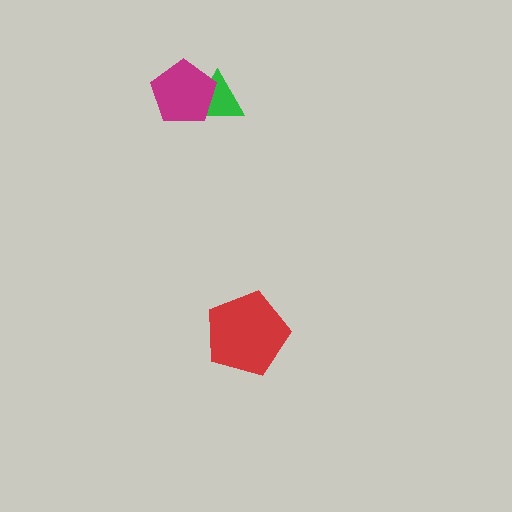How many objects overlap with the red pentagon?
0 objects overlap with the red pentagon.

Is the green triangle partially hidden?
Yes, it is partially covered by another shape.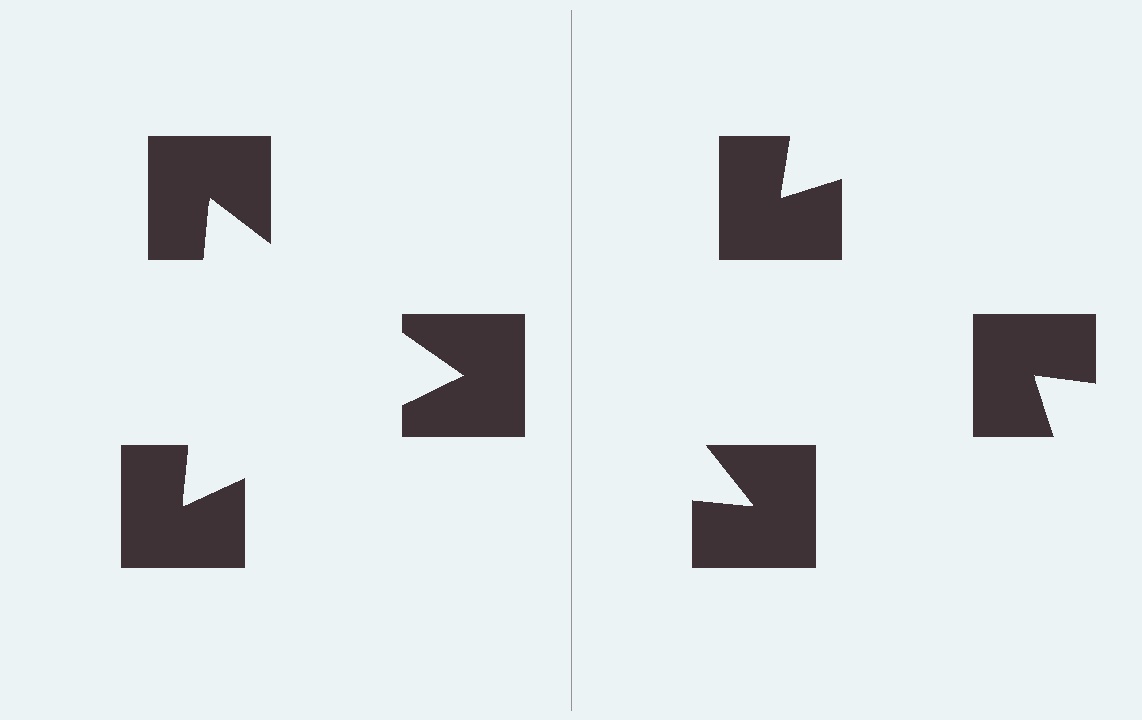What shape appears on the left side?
An illusory triangle.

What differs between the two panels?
The notched squares are positioned identically on both sides; only the wedge orientations differ. On the left they align to a triangle; on the right they are misaligned.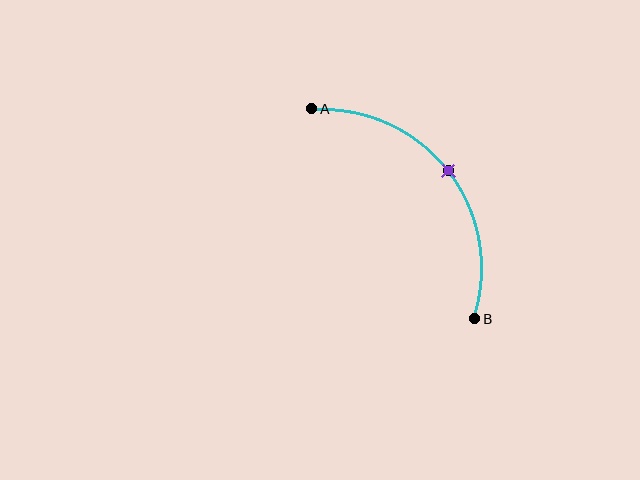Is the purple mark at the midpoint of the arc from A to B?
Yes. The purple mark lies on the arc at equal arc-length from both A and B — it is the arc midpoint.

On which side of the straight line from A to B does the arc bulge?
The arc bulges above and to the right of the straight line connecting A and B.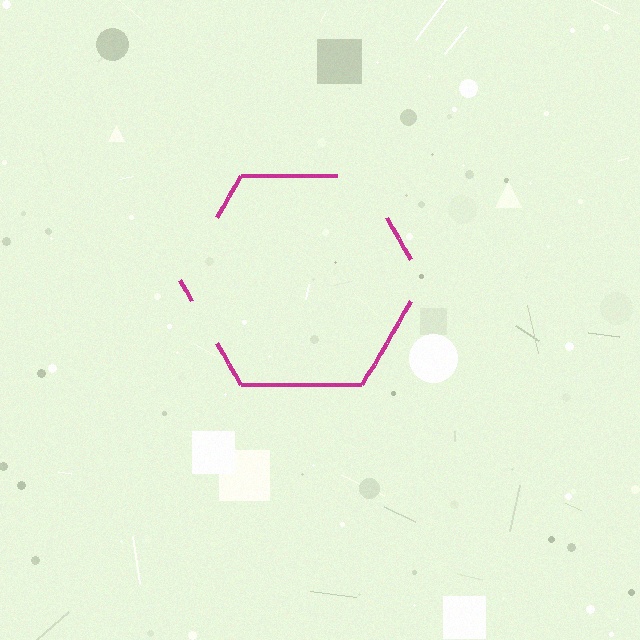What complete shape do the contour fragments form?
The contour fragments form a hexagon.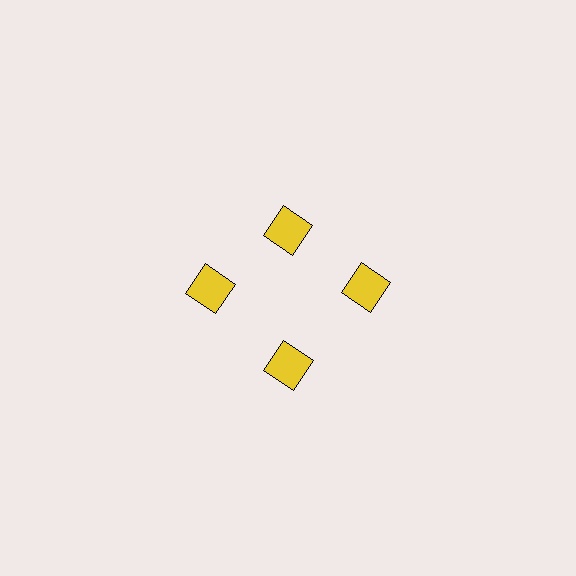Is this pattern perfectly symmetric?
No. The 4 yellow squares are arranged in a ring, but one element near the 12 o'clock position is pulled inward toward the center, breaking the 4-fold rotational symmetry.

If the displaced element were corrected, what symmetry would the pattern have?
It would have 4-fold rotational symmetry — the pattern would map onto itself every 90 degrees.